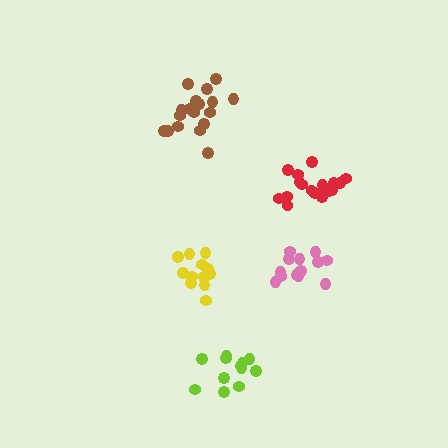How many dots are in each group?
Group 1: 12 dots, Group 2: 18 dots, Group 3: 18 dots, Group 4: 14 dots, Group 5: 12 dots (74 total).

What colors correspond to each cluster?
The clusters are colored: lime, brown, red, pink, yellow.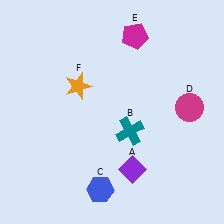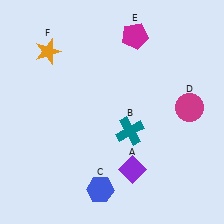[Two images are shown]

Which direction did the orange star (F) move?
The orange star (F) moved up.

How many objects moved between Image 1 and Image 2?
1 object moved between the two images.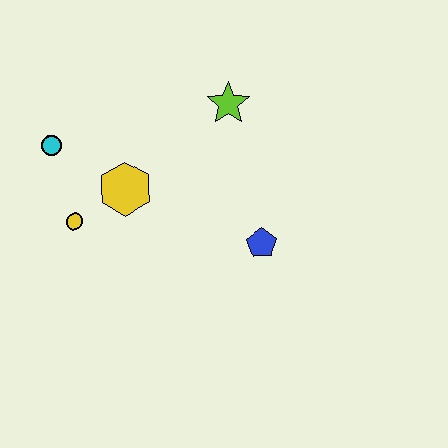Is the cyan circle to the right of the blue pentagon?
No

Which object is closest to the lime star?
The yellow hexagon is closest to the lime star.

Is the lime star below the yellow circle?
No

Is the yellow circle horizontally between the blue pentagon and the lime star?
No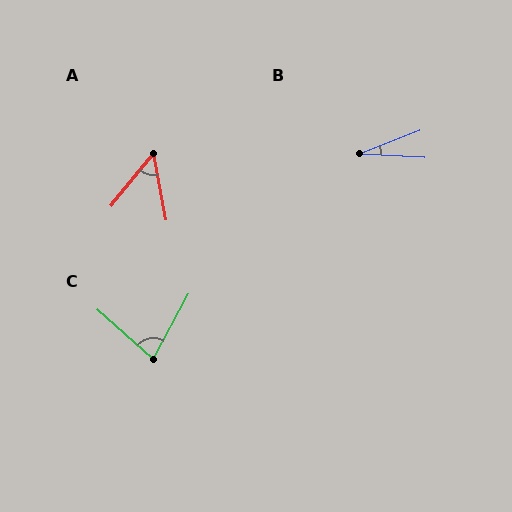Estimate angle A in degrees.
Approximately 50 degrees.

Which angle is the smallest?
B, at approximately 24 degrees.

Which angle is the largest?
C, at approximately 77 degrees.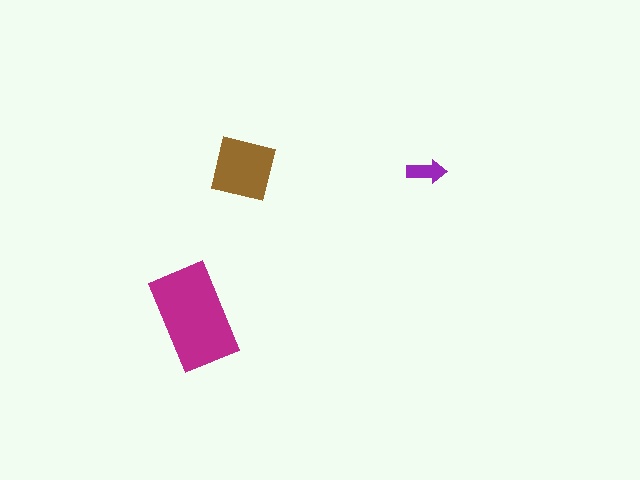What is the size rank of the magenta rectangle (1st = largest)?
1st.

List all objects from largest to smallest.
The magenta rectangle, the brown square, the purple arrow.